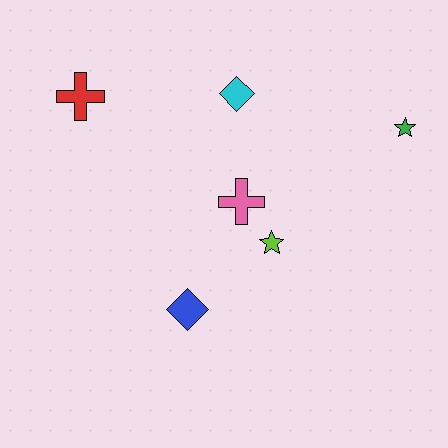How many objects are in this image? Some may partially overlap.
There are 6 objects.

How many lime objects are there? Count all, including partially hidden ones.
There is 1 lime object.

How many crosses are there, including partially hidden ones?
There are 2 crosses.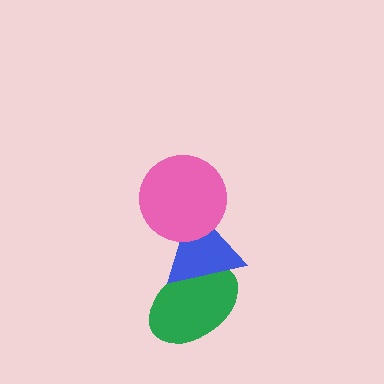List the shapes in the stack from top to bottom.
From top to bottom: the pink circle, the blue triangle, the green ellipse.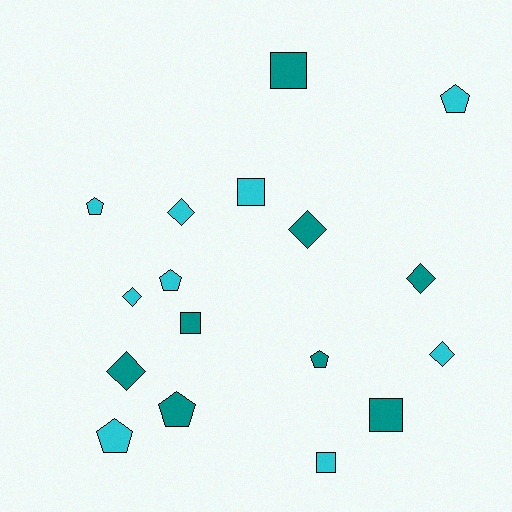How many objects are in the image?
There are 17 objects.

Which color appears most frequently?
Cyan, with 9 objects.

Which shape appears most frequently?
Pentagon, with 6 objects.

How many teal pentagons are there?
There are 2 teal pentagons.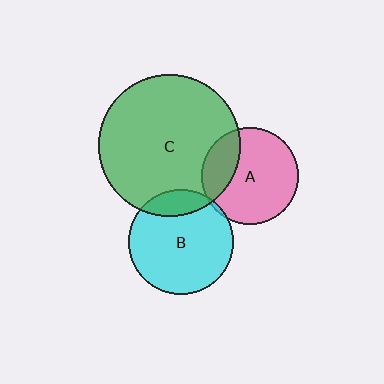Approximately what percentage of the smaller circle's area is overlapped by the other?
Approximately 25%.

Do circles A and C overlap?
Yes.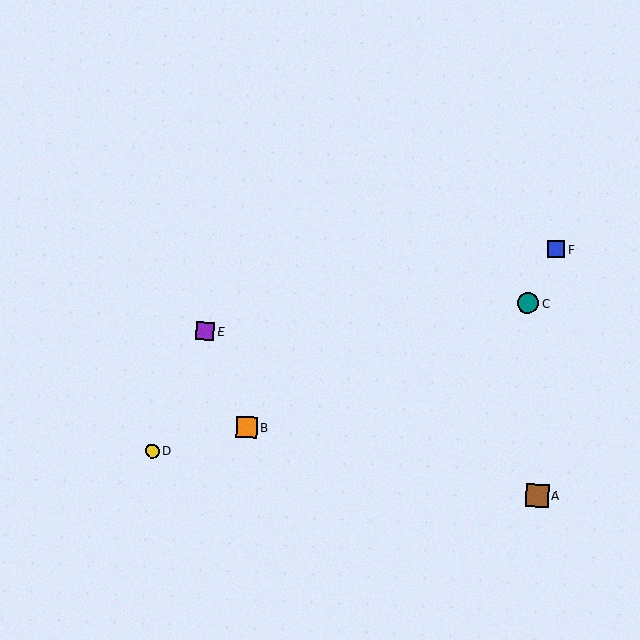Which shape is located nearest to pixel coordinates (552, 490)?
The brown square (labeled A) at (537, 496) is nearest to that location.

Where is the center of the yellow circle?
The center of the yellow circle is at (152, 451).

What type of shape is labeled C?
Shape C is a teal circle.